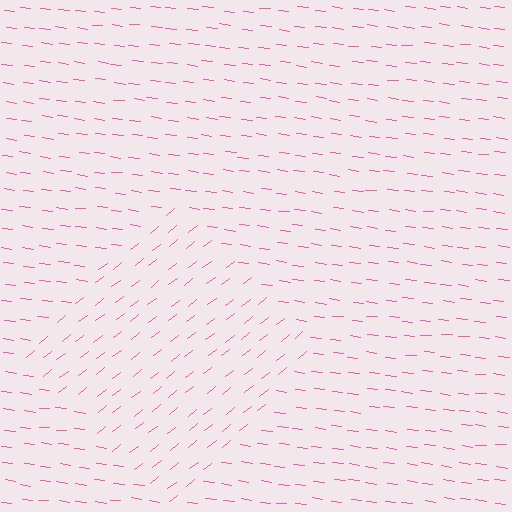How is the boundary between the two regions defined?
The boundary is defined purely by a change in line orientation (approximately 45 degrees difference). All lines are the same color and thickness.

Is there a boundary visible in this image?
Yes, there is a texture boundary formed by a change in line orientation.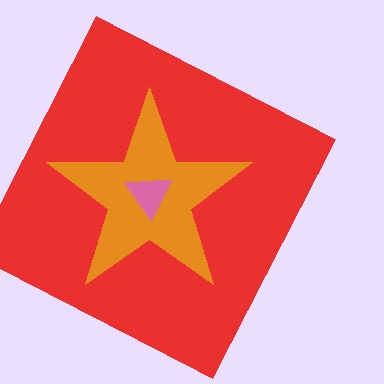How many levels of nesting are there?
3.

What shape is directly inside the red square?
The orange star.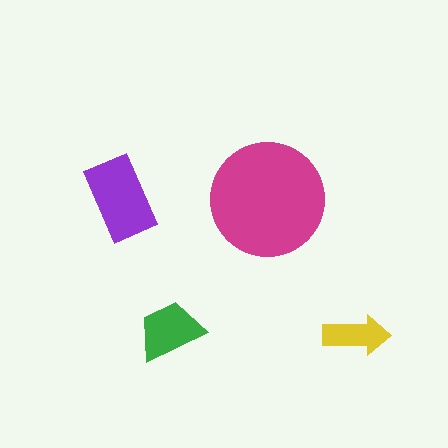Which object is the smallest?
The yellow arrow.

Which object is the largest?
The magenta circle.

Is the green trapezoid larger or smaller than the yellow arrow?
Larger.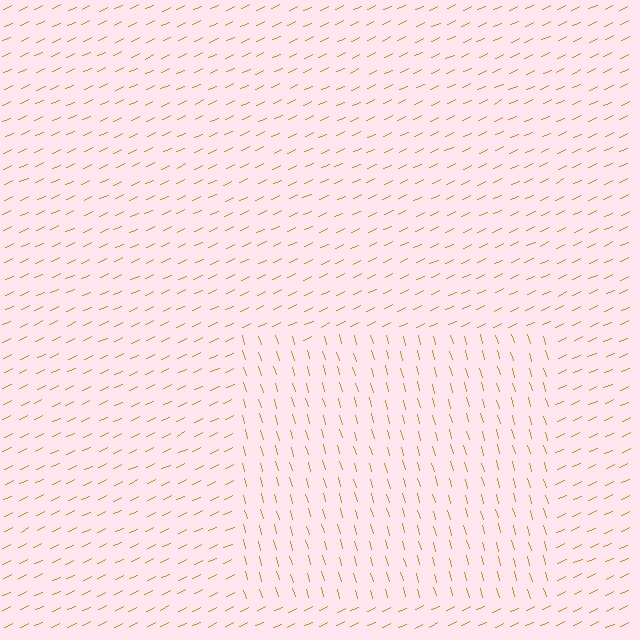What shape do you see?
I see a rectangle.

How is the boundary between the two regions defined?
The boundary is defined purely by a change in line orientation (approximately 81 degrees difference). All lines are the same color and thickness.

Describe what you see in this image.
The image is filled with small orange line segments. A rectangle region in the image has lines oriented differently from the surrounding lines, creating a visible texture boundary.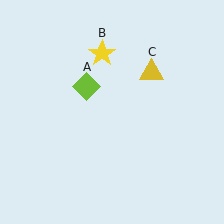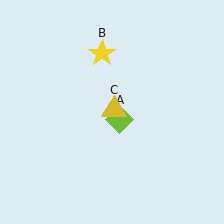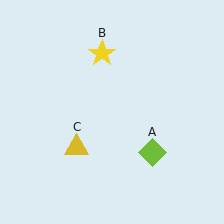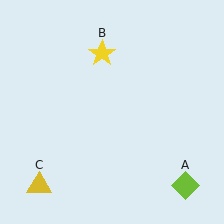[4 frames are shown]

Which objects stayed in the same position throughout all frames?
Yellow star (object B) remained stationary.